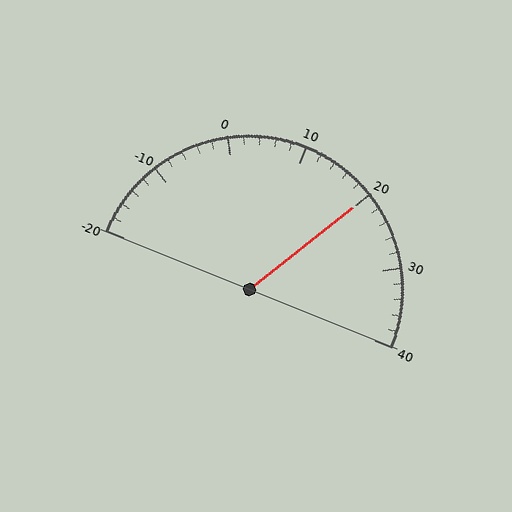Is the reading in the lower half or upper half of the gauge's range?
The reading is in the upper half of the range (-20 to 40).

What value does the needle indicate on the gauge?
The needle indicates approximately 20.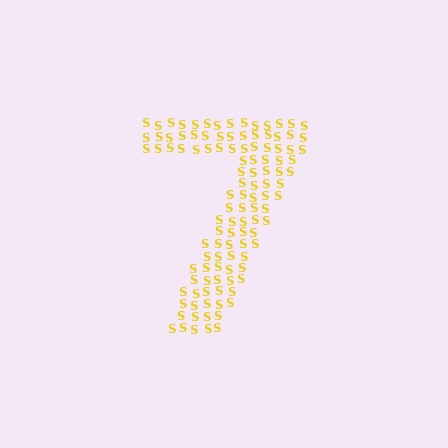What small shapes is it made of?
It is made of small letter S's.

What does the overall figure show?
The overall figure shows the digit 7.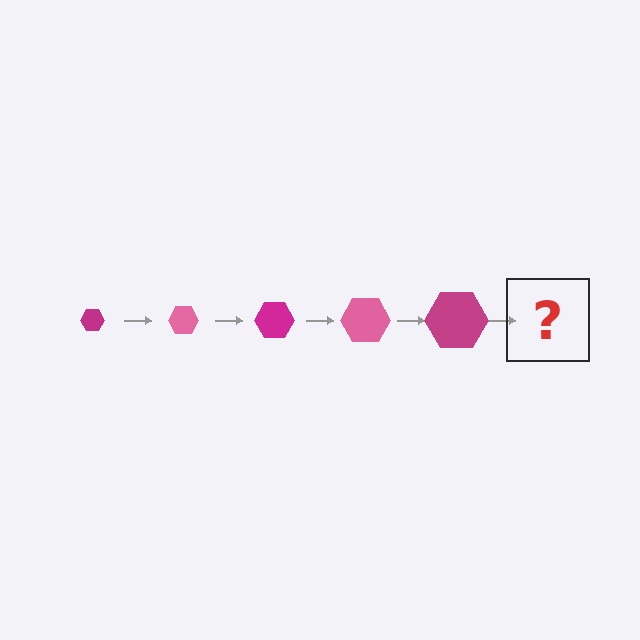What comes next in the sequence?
The next element should be a pink hexagon, larger than the previous one.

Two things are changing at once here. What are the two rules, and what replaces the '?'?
The two rules are that the hexagon grows larger each step and the color cycles through magenta and pink. The '?' should be a pink hexagon, larger than the previous one.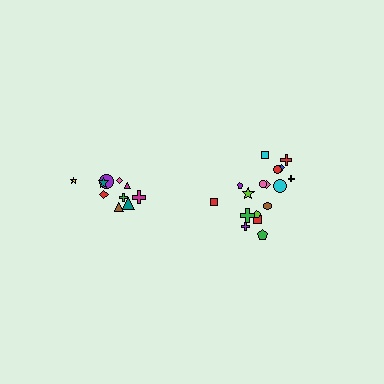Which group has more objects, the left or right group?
The right group.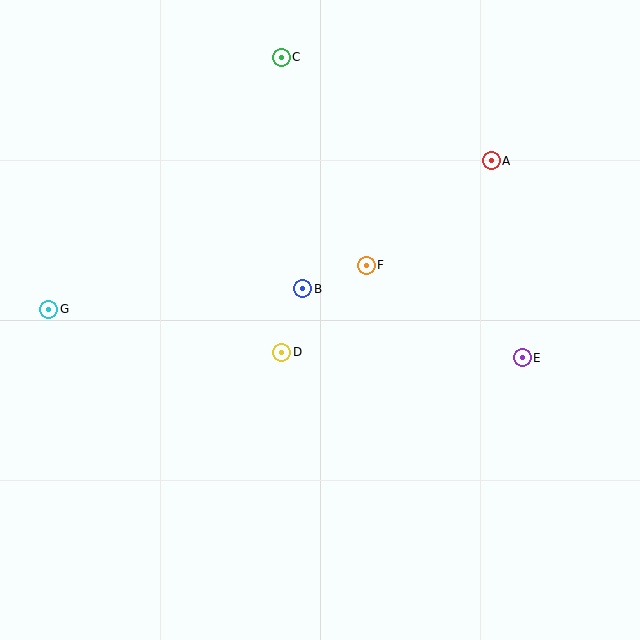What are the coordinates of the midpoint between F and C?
The midpoint between F and C is at (324, 161).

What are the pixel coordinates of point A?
Point A is at (491, 161).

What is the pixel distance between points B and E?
The distance between B and E is 230 pixels.